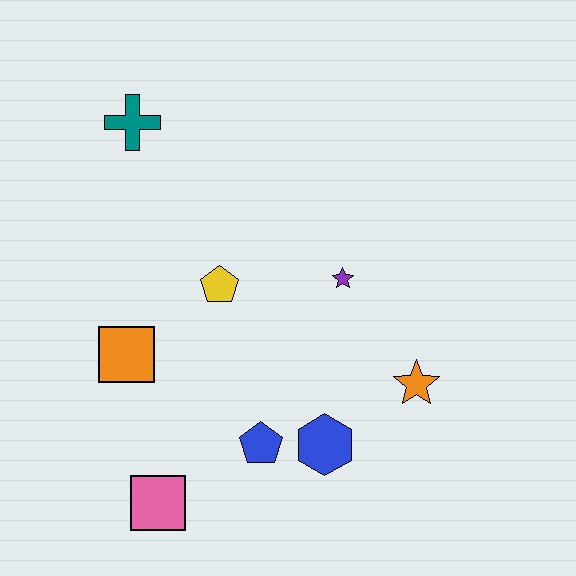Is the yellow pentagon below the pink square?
No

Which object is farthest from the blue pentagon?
The teal cross is farthest from the blue pentagon.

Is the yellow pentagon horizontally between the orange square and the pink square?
No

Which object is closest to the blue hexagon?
The blue pentagon is closest to the blue hexagon.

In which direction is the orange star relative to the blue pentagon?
The orange star is to the right of the blue pentagon.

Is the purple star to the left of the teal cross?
No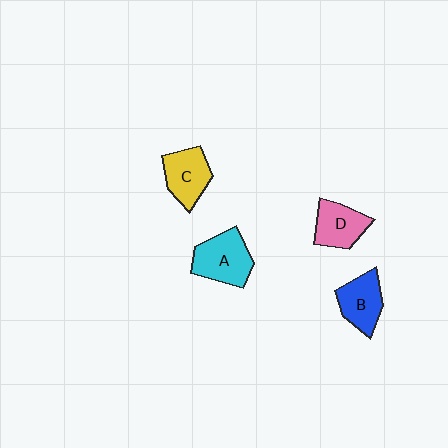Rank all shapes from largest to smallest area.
From largest to smallest: A (cyan), C (yellow), B (blue), D (pink).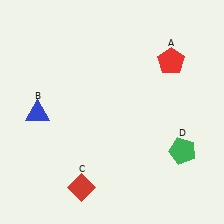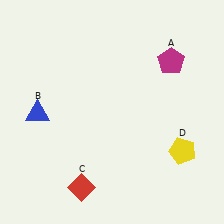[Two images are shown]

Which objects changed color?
A changed from red to magenta. D changed from green to yellow.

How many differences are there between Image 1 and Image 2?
There are 2 differences between the two images.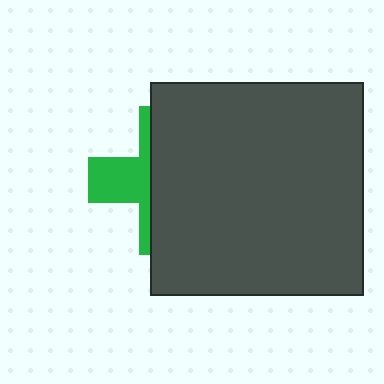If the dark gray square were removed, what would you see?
You would see the complete green cross.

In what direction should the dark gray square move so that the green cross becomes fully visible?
The dark gray square should move right. That is the shortest direction to clear the overlap and leave the green cross fully visible.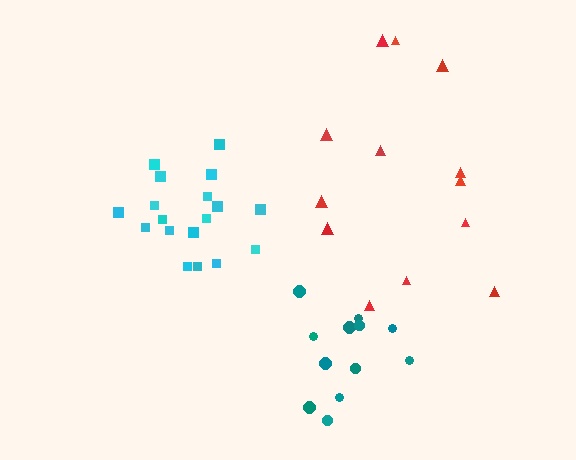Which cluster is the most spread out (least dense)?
Red.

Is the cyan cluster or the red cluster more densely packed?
Cyan.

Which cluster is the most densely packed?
Cyan.